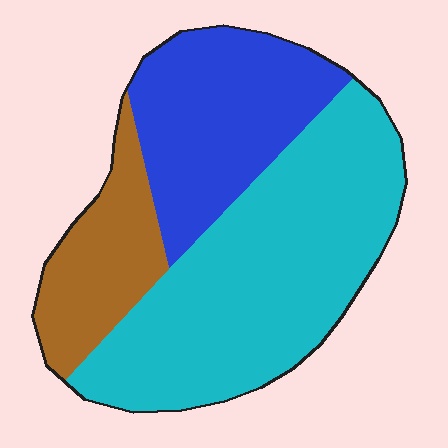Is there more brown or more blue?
Blue.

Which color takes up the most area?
Cyan, at roughly 55%.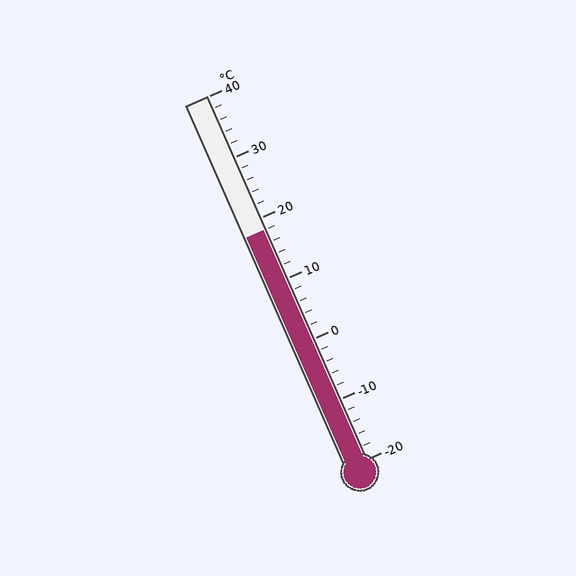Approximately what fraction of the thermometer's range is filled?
The thermometer is filled to approximately 65% of its range.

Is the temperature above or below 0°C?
The temperature is above 0°C.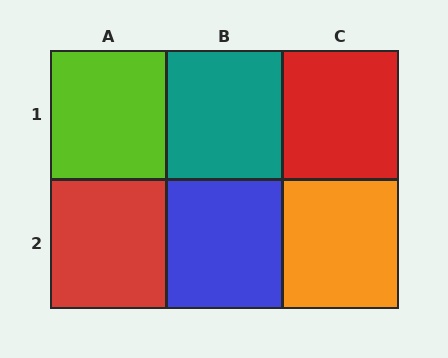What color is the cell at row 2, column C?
Orange.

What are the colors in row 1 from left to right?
Lime, teal, red.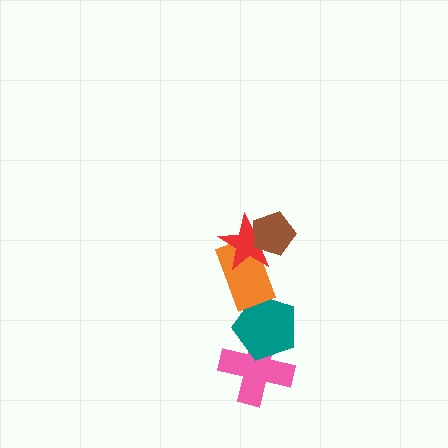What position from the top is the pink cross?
The pink cross is 5th from the top.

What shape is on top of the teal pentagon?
The orange rectangle is on top of the teal pentagon.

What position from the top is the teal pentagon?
The teal pentagon is 4th from the top.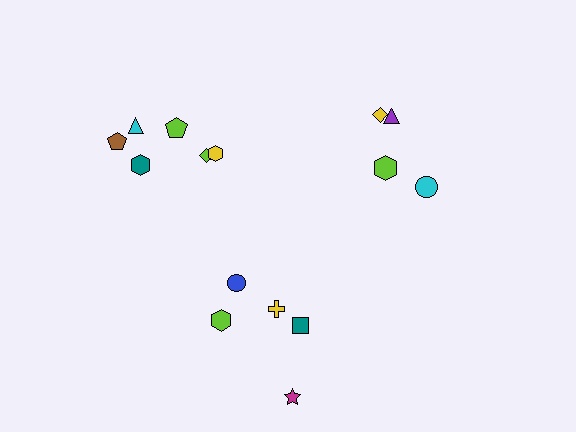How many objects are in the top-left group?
There are 6 objects.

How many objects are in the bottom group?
There are 5 objects.